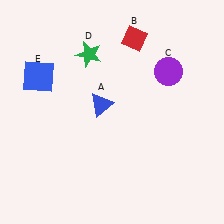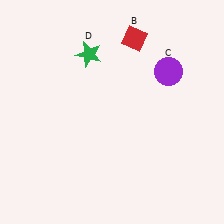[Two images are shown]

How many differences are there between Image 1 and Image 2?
There are 2 differences between the two images.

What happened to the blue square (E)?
The blue square (E) was removed in Image 2. It was in the top-left area of Image 1.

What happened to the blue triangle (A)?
The blue triangle (A) was removed in Image 2. It was in the top-left area of Image 1.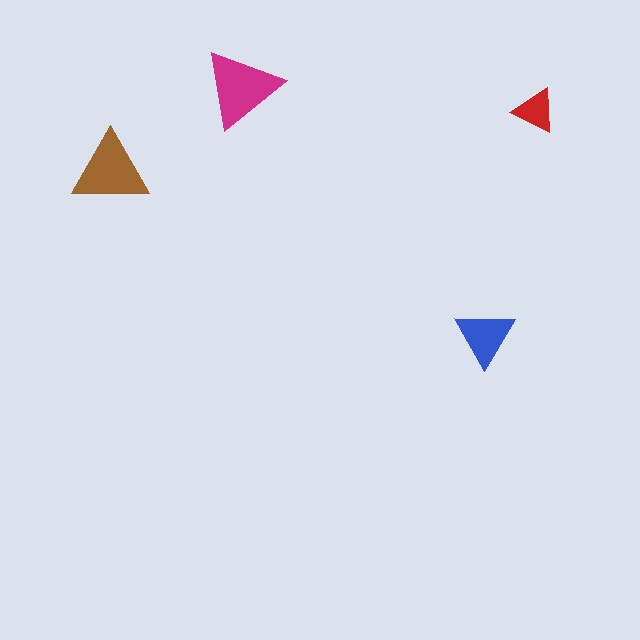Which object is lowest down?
The blue triangle is bottommost.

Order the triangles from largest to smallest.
the magenta one, the brown one, the blue one, the red one.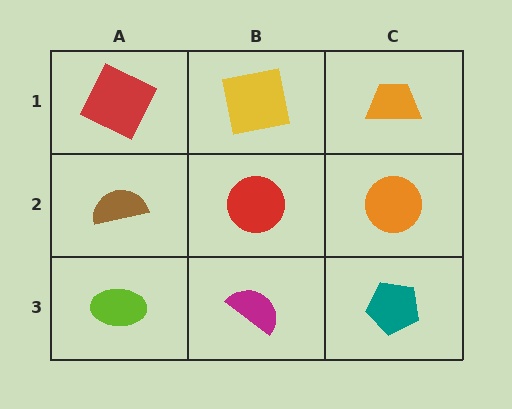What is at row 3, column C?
A teal pentagon.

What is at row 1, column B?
A yellow square.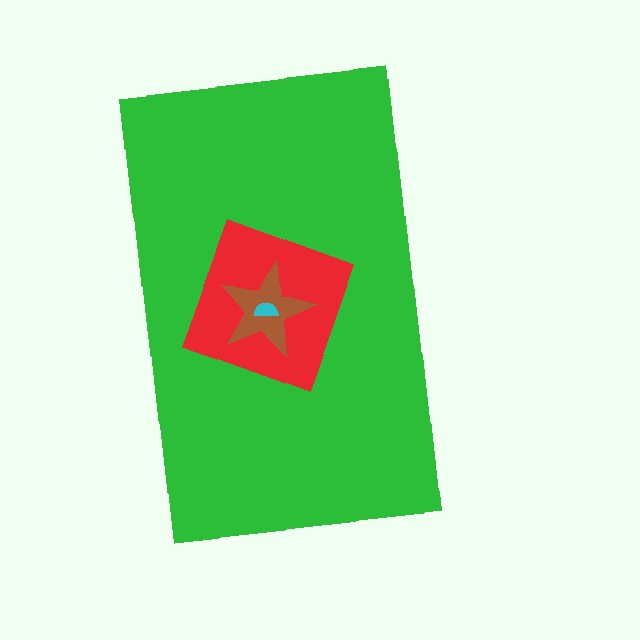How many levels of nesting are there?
4.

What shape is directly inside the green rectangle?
The red square.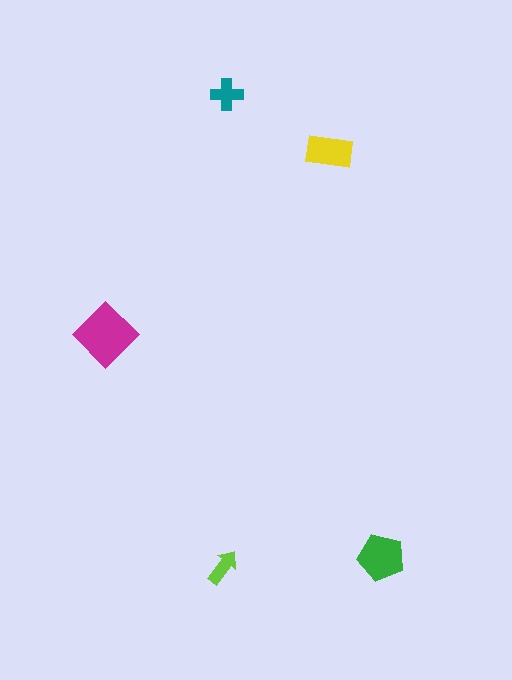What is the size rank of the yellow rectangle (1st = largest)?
3rd.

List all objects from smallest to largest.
The lime arrow, the teal cross, the yellow rectangle, the green pentagon, the magenta diamond.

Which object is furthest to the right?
The green pentagon is rightmost.